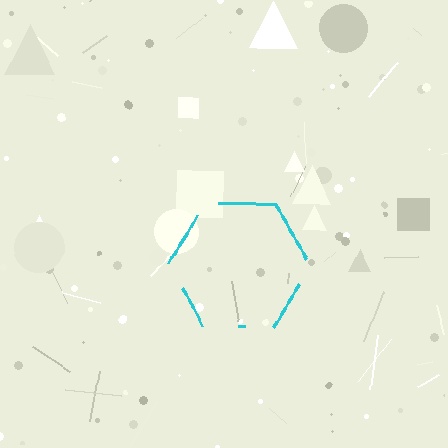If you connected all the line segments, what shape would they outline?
They would outline a hexagon.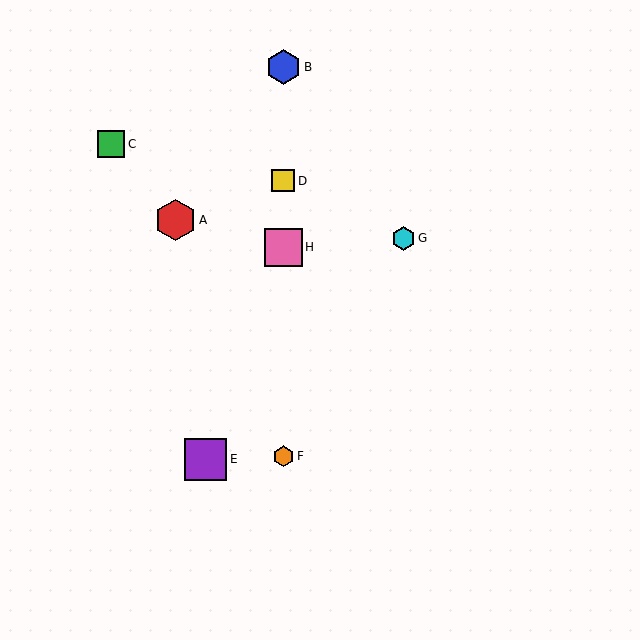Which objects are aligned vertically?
Objects B, D, F, H are aligned vertically.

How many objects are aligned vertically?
4 objects (B, D, F, H) are aligned vertically.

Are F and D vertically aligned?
Yes, both are at x≈283.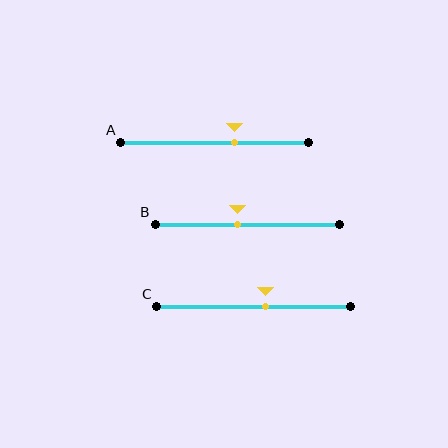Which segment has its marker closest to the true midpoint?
Segment B has its marker closest to the true midpoint.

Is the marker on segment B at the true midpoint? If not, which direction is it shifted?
No, the marker on segment B is shifted to the left by about 5% of the segment length.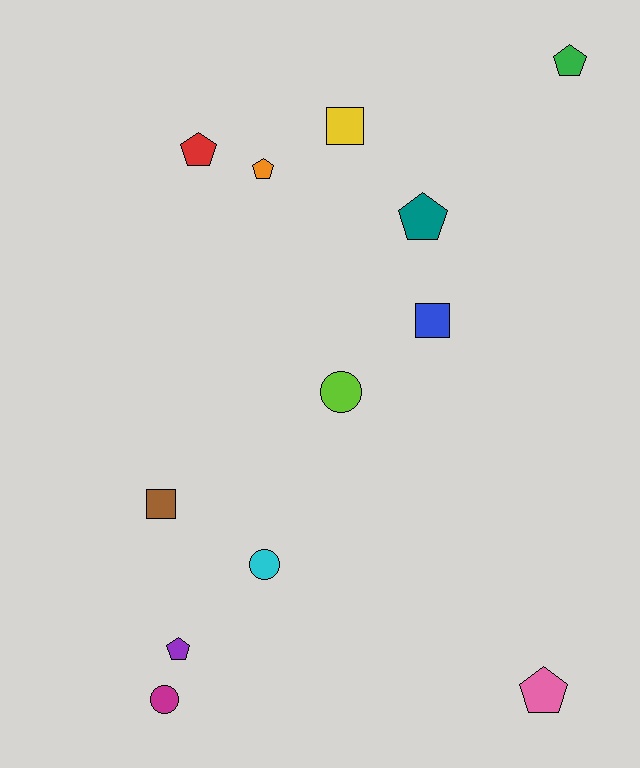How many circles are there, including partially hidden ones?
There are 3 circles.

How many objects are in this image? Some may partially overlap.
There are 12 objects.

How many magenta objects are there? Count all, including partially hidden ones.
There is 1 magenta object.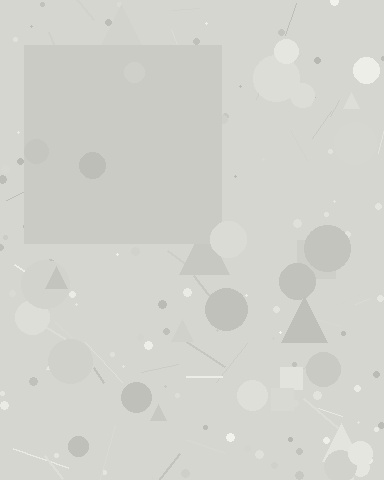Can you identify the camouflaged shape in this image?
The camouflaged shape is a square.